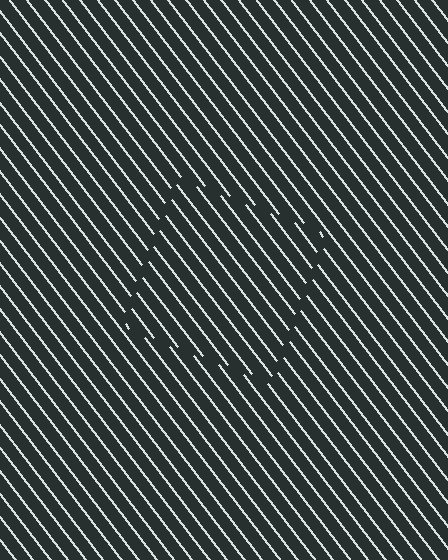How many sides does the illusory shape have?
4 sides — the line-ends trace a square.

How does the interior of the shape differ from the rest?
The interior of the shape contains the same grating, shifted by half a period — the contour is defined by the phase discontinuity where line-ends from the inner and outer gratings abut.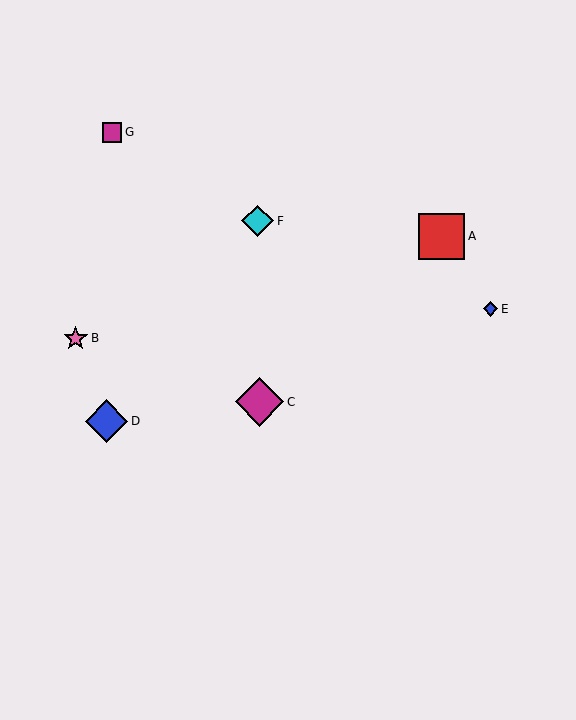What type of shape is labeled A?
Shape A is a red square.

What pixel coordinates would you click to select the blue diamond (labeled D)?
Click at (106, 421) to select the blue diamond D.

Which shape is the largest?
The magenta diamond (labeled C) is the largest.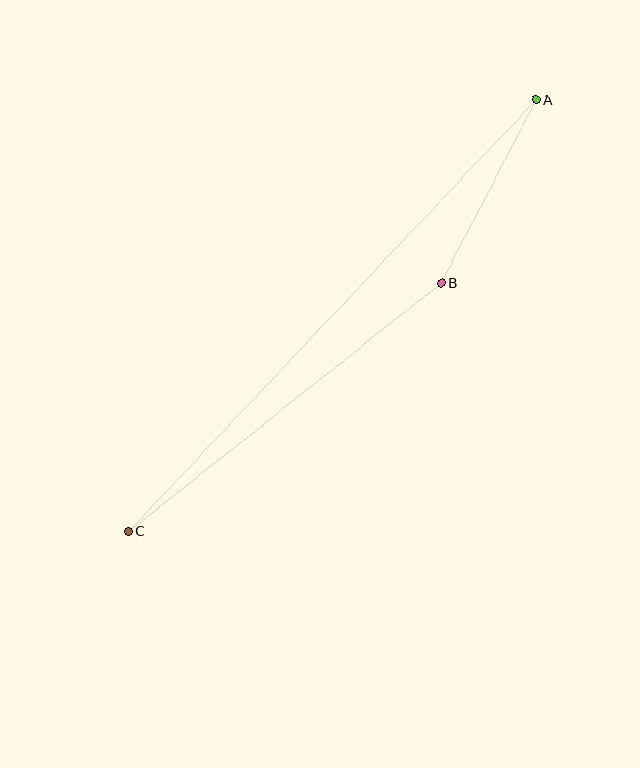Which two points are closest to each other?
Points A and B are closest to each other.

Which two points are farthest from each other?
Points A and C are farthest from each other.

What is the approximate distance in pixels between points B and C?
The distance between B and C is approximately 400 pixels.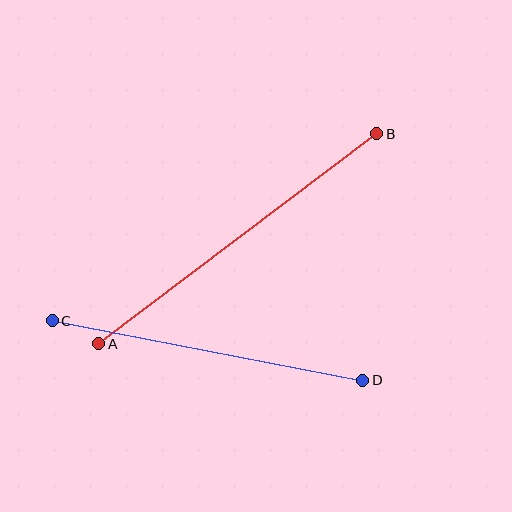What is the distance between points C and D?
The distance is approximately 316 pixels.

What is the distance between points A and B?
The distance is approximately 349 pixels.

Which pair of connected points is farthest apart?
Points A and B are farthest apart.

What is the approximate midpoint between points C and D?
The midpoint is at approximately (207, 350) pixels.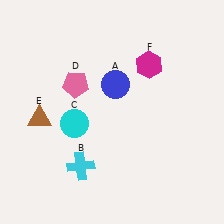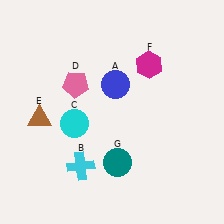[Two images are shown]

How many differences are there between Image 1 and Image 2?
There is 1 difference between the two images.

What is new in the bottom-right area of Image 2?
A teal circle (G) was added in the bottom-right area of Image 2.